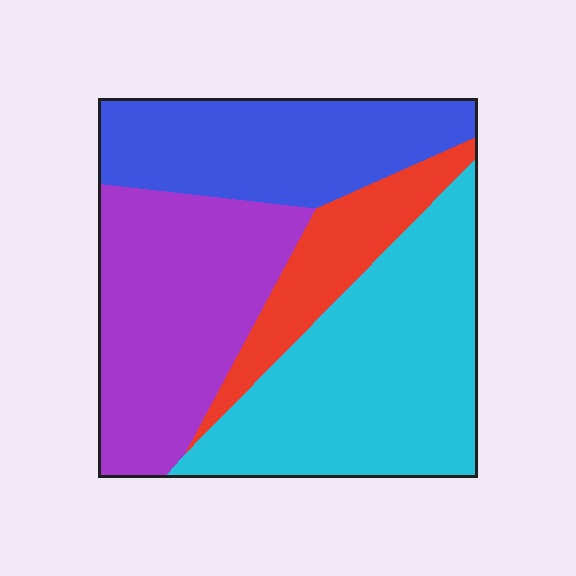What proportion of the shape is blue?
Blue takes up about one quarter (1/4) of the shape.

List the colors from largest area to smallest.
From largest to smallest: cyan, purple, blue, red.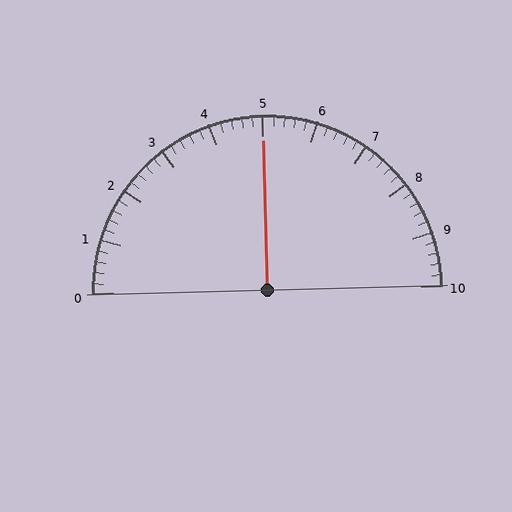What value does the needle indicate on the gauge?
The needle indicates approximately 5.0.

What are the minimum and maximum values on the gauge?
The gauge ranges from 0 to 10.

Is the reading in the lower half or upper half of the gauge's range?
The reading is in the upper half of the range (0 to 10).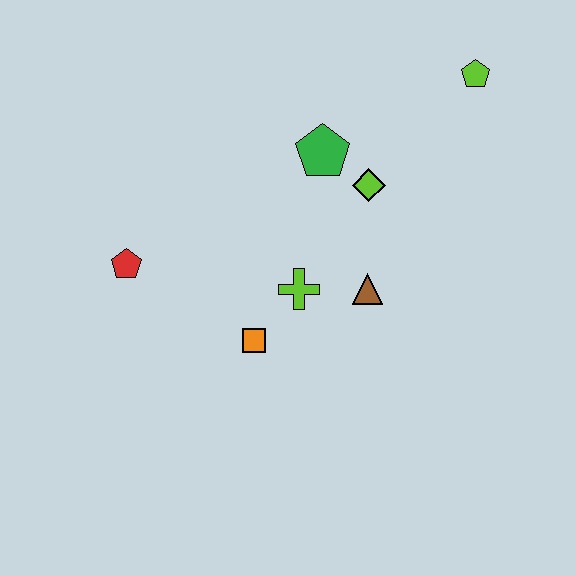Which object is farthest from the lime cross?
The lime pentagon is farthest from the lime cross.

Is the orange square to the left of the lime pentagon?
Yes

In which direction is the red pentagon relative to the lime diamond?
The red pentagon is to the left of the lime diamond.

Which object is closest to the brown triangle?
The lime cross is closest to the brown triangle.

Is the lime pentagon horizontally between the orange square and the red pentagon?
No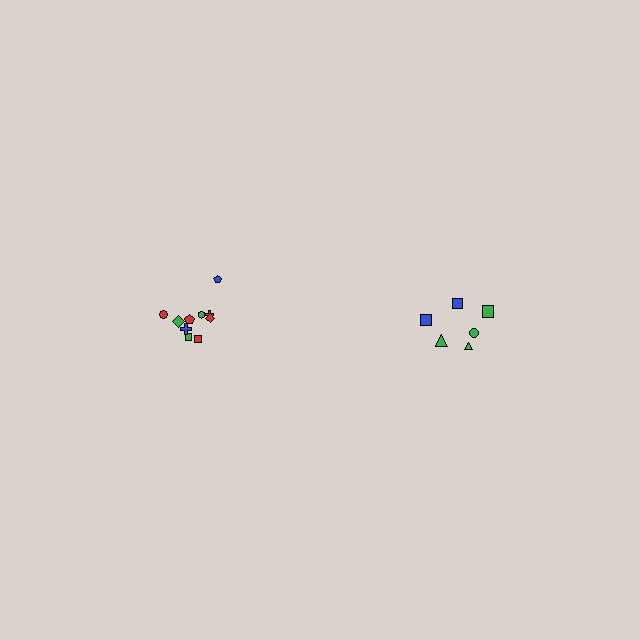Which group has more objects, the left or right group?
The left group.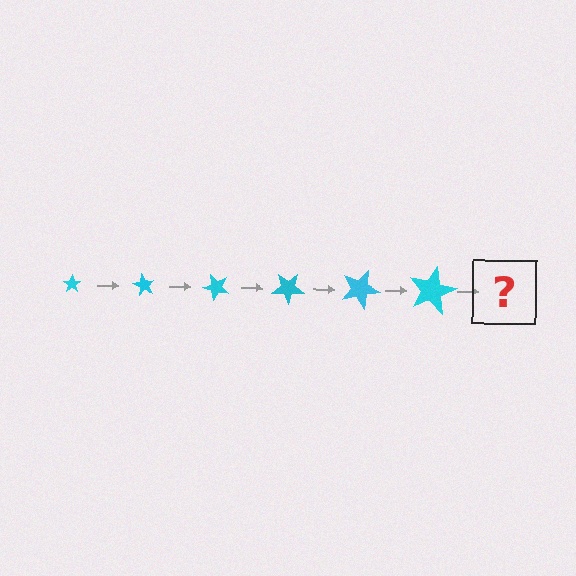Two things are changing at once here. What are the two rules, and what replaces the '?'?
The two rules are that the star grows larger each step and it rotates 60 degrees each step. The '?' should be a star, larger than the previous one and rotated 360 degrees from the start.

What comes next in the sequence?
The next element should be a star, larger than the previous one and rotated 360 degrees from the start.